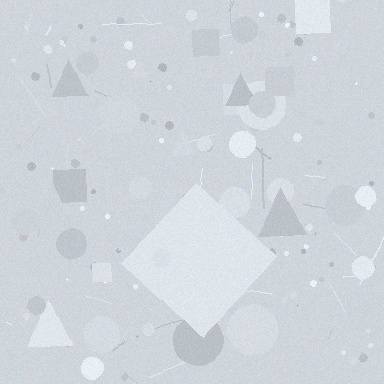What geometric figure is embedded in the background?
A diamond is embedded in the background.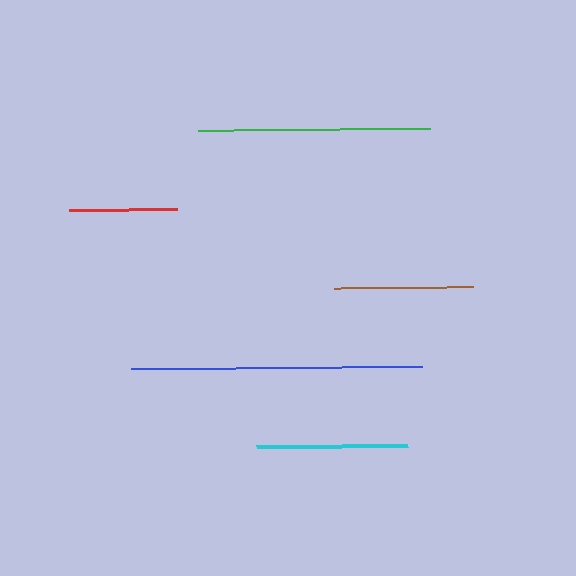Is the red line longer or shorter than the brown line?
The brown line is longer than the red line.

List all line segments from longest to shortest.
From longest to shortest: blue, green, cyan, brown, red.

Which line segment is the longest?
The blue line is the longest at approximately 292 pixels.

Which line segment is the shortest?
The red line is the shortest at approximately 108 pixels.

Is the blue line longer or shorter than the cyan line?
The blue line is longer than the cyan line.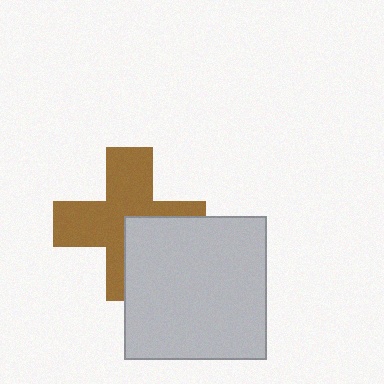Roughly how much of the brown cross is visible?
Most of it is visible (roughly 65%).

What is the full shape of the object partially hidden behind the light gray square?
The partially hidden object is a brown cross.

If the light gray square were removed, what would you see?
You would see the complete brown cross.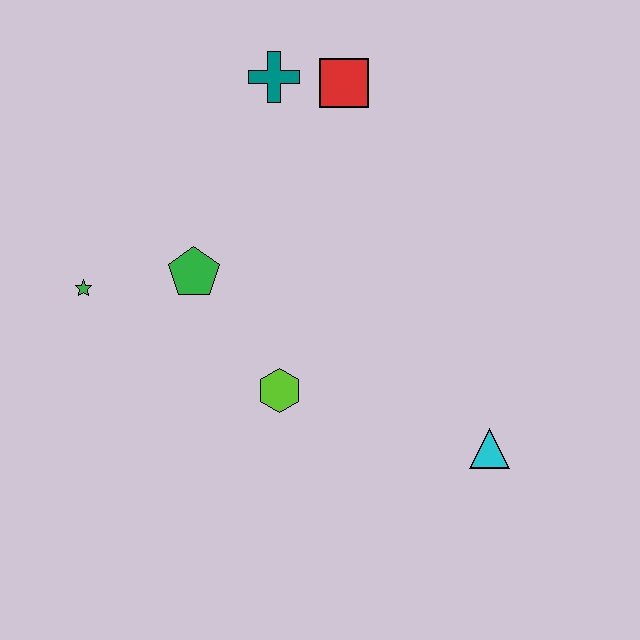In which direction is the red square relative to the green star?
The red square is to the right of the green star.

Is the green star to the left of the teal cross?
Yes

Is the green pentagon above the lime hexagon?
Yes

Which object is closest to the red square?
The teal cross is closest to the red square.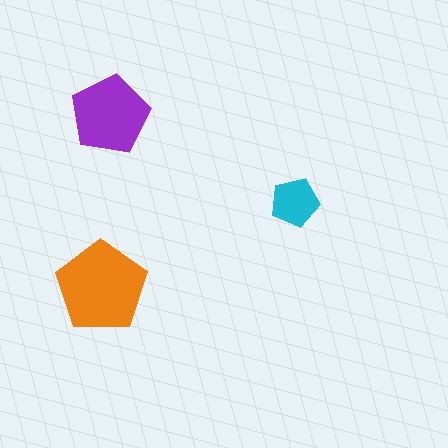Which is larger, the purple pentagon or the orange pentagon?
The orange one.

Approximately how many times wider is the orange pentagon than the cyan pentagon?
About 2 times wider.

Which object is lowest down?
The orange pentagon is bottommost.